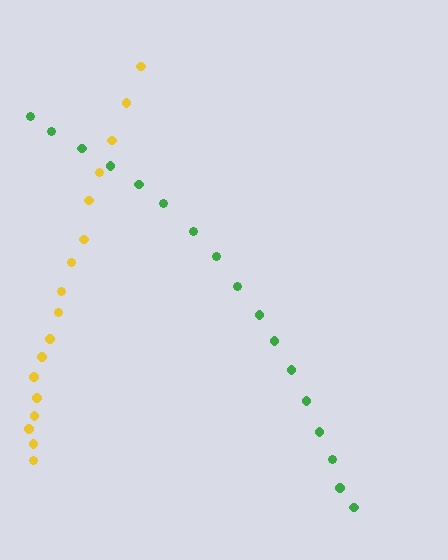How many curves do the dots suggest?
There are 2 distinct paths.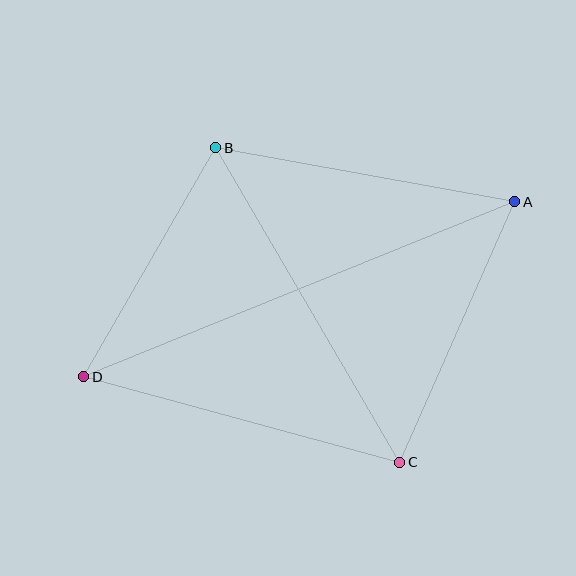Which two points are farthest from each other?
Points A and D are farthest from each other.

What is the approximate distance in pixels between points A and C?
The distance between A and C is approximately 285 pixels.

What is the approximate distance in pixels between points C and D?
The distance between C and D is approximately 328 pixels.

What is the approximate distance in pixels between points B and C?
The distance between B and C is approximately 364 pixels.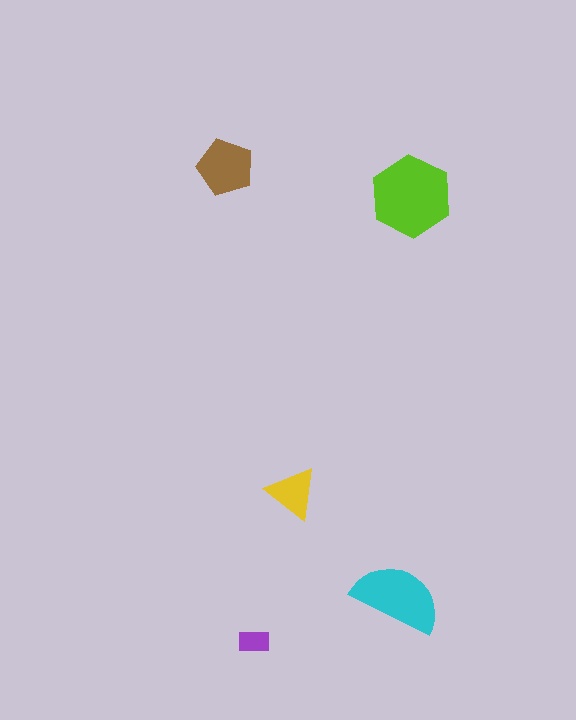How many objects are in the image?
There are 5 objects in the image.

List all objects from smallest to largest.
The purple rectangle, the yellow triangle, the brown pentagon, the cyan semicircle, the lime hexagon.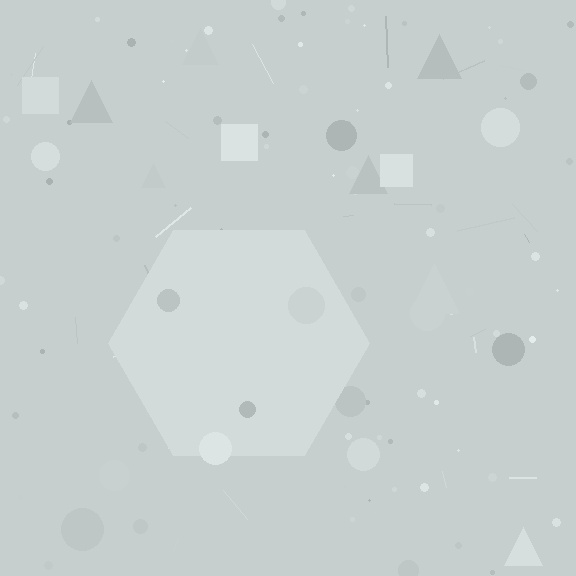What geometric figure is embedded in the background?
A hexagon is embedded in the background.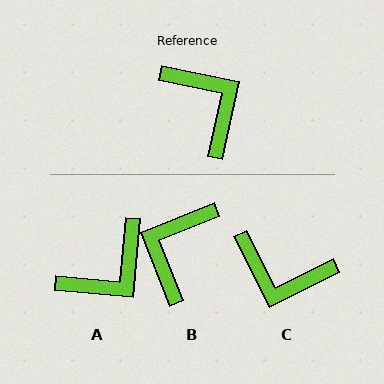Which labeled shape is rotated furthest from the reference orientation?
C, about 141 degrees away.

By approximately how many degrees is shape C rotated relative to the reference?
Approximately 141 degrees clockwise.